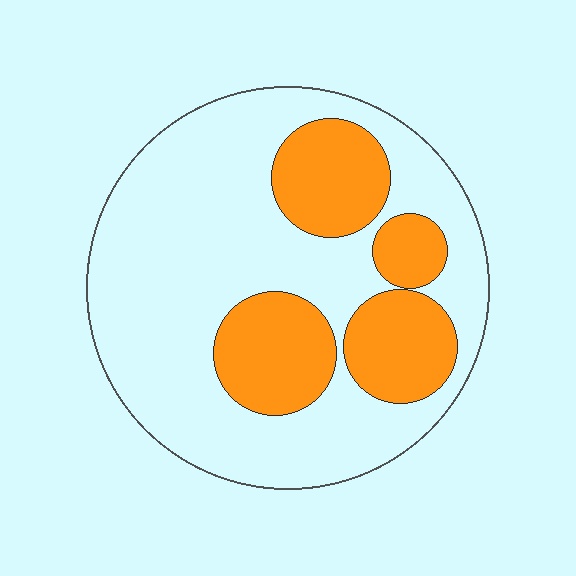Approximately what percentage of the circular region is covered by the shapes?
Approximately 30%.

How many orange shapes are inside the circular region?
4.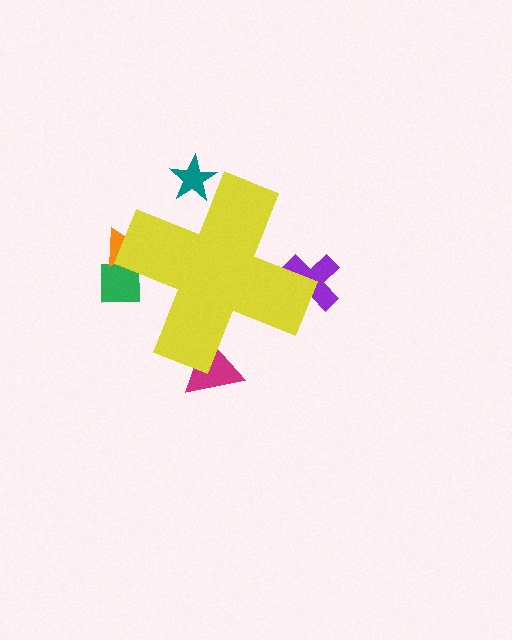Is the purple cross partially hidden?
Yes, the purple cross is partially hidden behind the yellow cross.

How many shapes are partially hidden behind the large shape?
5 shapes are partially hidden.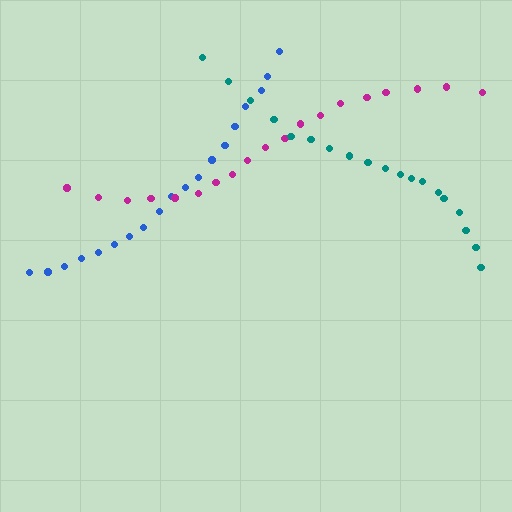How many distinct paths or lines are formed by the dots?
There are 3 distinct paths.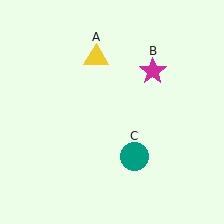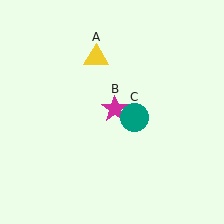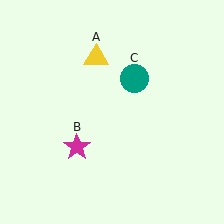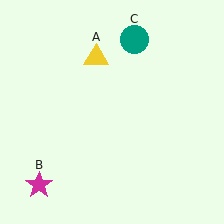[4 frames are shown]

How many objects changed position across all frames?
2 objects changed position: magenta star (object B), teal circle (object C).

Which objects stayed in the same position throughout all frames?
Yellow triangle (object A) remained stationary.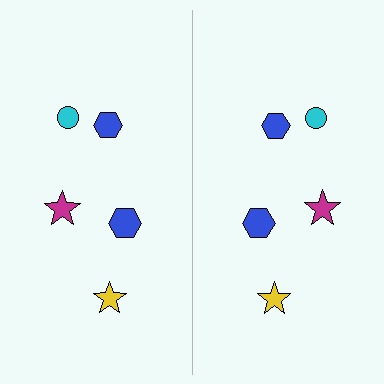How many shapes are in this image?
There are 10 shapes in this image.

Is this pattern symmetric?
Yes, this pattern has bilateral (reflection) symmetry.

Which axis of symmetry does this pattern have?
The pattern has a vertical axis of symmetry running through the center of the image.